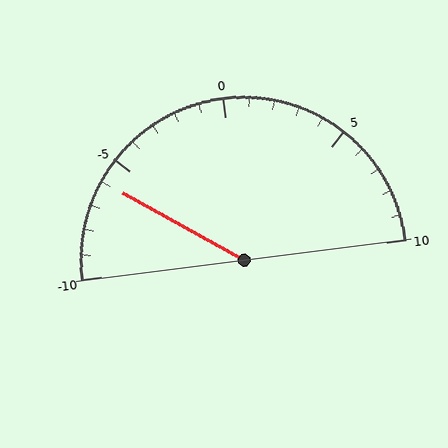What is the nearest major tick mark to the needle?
The nearest major tick mark is -5.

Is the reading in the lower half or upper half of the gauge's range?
The reading is in the lower half of the range (-10 to 10).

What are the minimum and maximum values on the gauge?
The gauge ranges from -10 to 10.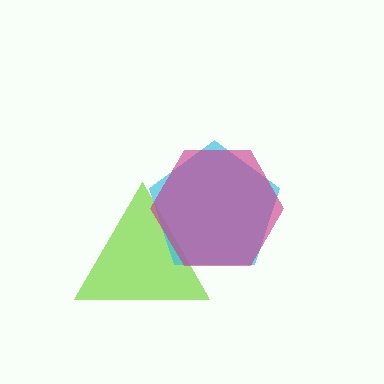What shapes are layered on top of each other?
The layered shapes are: a lime triangle, a cyan pentagon, a magenta hexagon.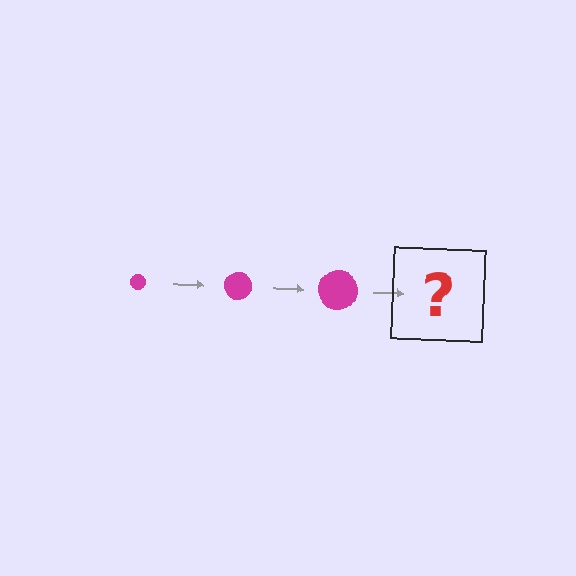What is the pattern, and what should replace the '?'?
The pattern is that the circle gets progressively larger each step. The '?' should be a magenta circle, larger than the previous one.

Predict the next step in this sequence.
The next step is a magenta circle, larger than the previous one.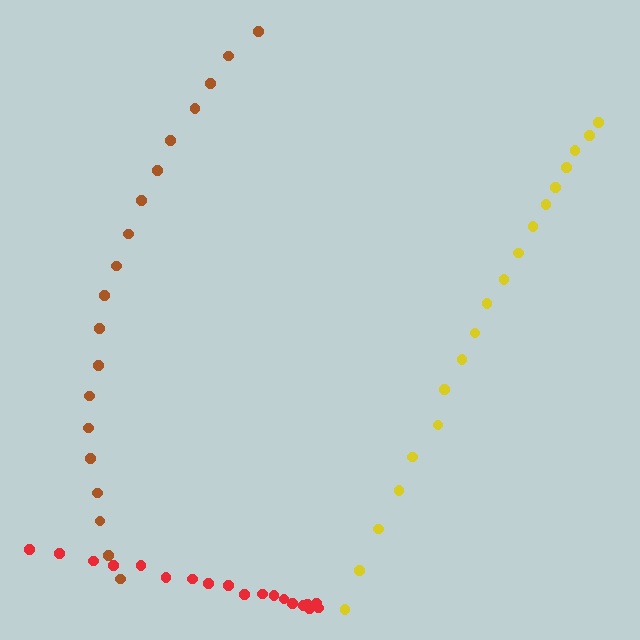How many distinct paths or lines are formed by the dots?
There are 3 distinct paths.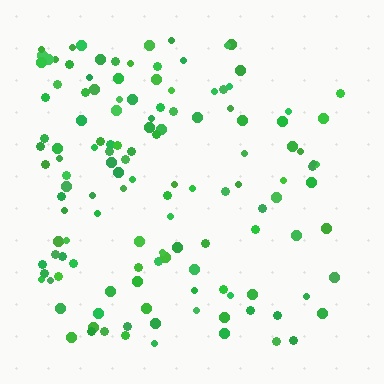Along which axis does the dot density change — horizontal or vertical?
Horizontal.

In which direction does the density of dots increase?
From right to left, with the left side densest.